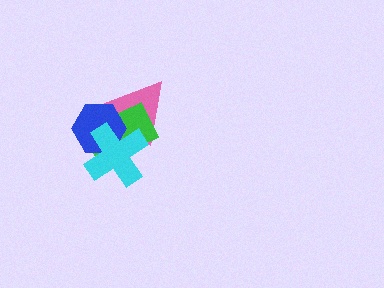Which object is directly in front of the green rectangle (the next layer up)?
The blue hexagon is directly in front of the green rectangle.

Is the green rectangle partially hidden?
Yes, it is partially covered by another shape.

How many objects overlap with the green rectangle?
3 objects overlap with the green rectangle.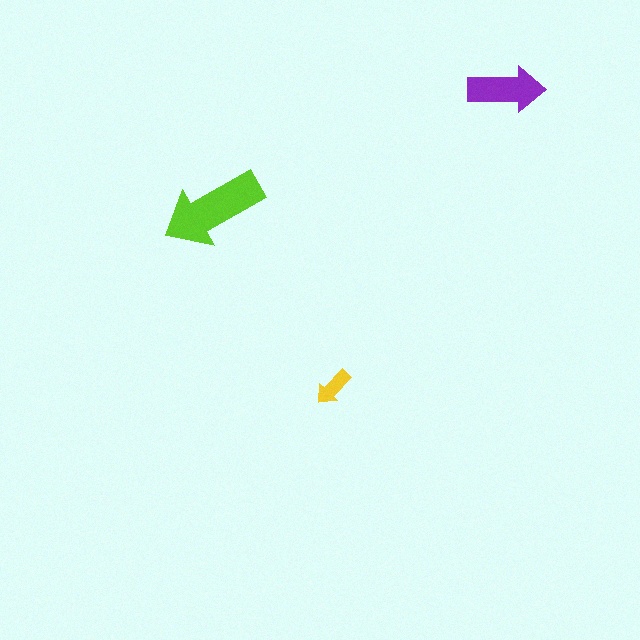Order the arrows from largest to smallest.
the lime one, the purple one, the yellow one.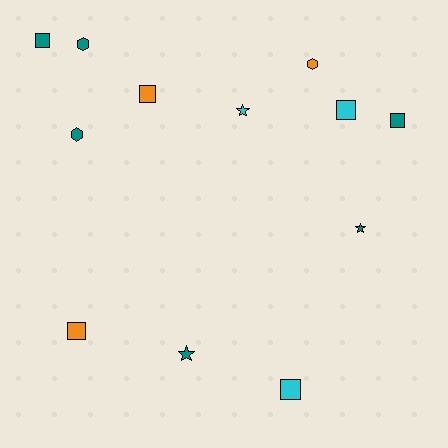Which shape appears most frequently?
Square, with 6 objects.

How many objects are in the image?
There are 12 objects.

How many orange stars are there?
There are no orange stars.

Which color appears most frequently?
Teal, with 6 objects.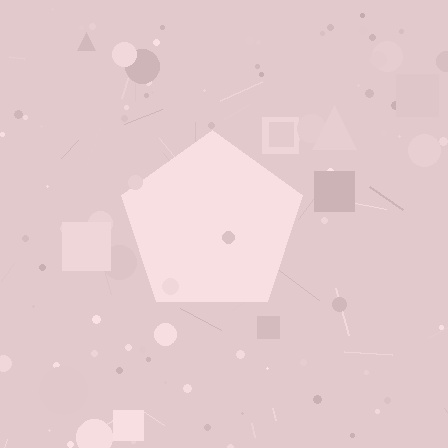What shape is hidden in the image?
A pentagon is hidden in the image.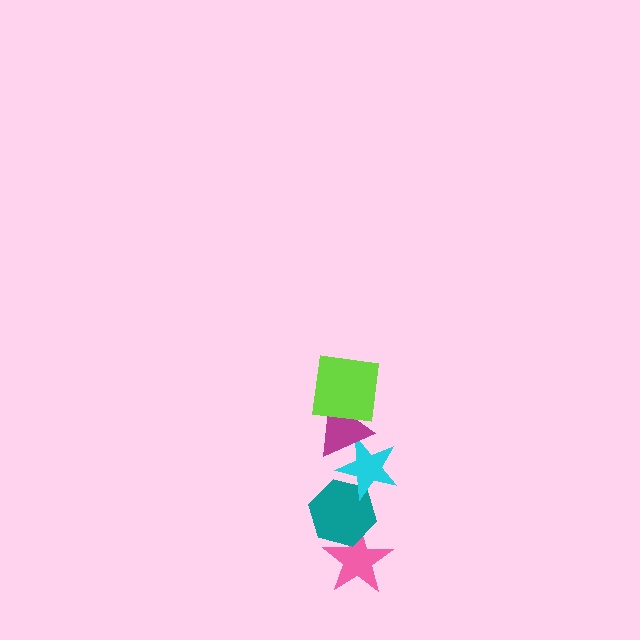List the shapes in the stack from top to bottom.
From top to bottom: the lime square, the magenta triangle, the cyan star, the teal hexagon, the pink star.